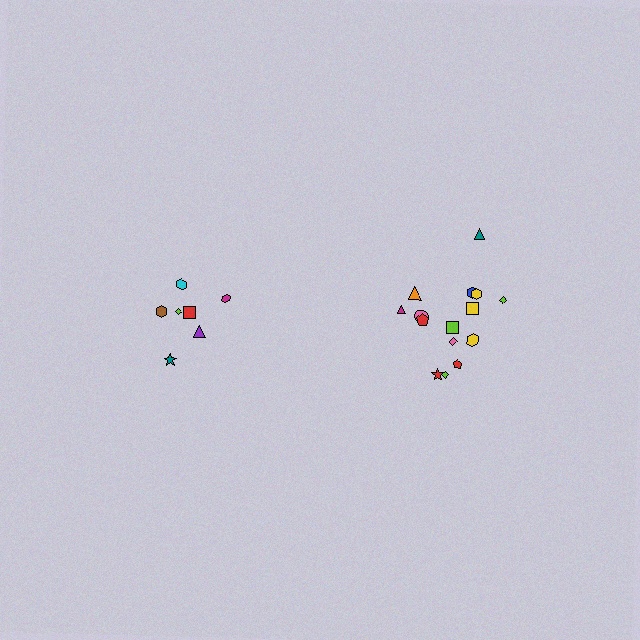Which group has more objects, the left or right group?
The right group.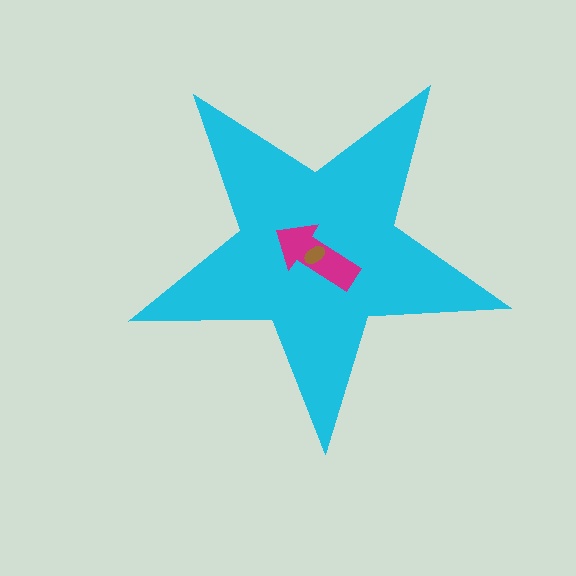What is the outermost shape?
The cyan star.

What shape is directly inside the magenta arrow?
The brown ellipse.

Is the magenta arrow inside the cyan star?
Yes.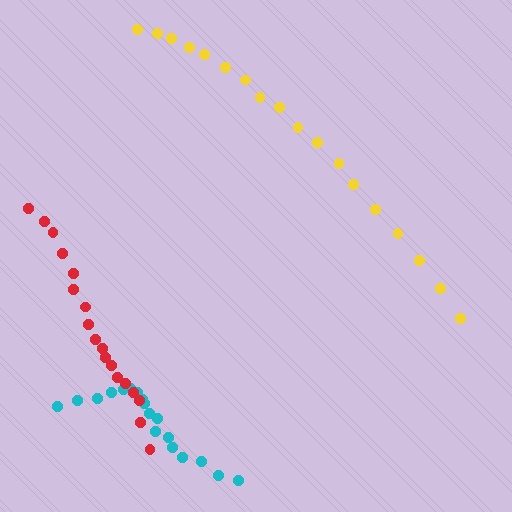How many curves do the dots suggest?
There are 3 distinct paths.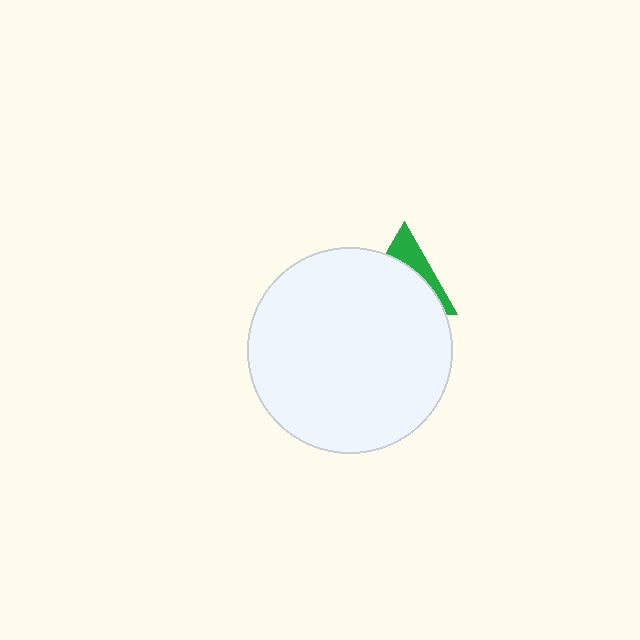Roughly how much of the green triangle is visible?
A small part of it is visible (roughly 31%).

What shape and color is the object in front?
The object in front is a white circle.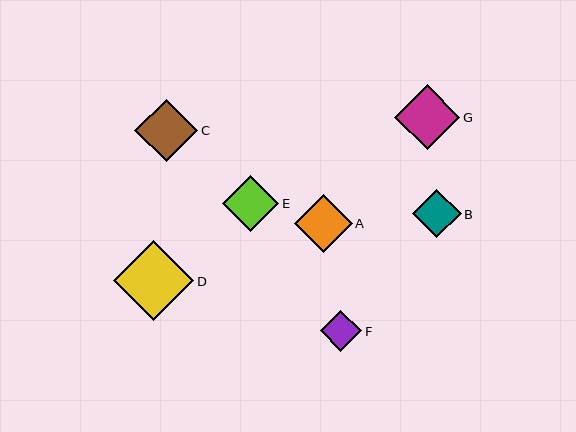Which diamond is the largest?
Diamond D is the largest with a size of approximately 80 pixels.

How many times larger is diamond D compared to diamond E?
Diamond D is approximately 1.4 times the size of diamond E.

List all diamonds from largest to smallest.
From largest to smallest: D, G, C, A, E, B, F.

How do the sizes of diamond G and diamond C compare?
Diamond G and diamond C are approximately the same size.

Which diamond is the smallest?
Diamond F is the smallest with a size of approximately 41 pixels.